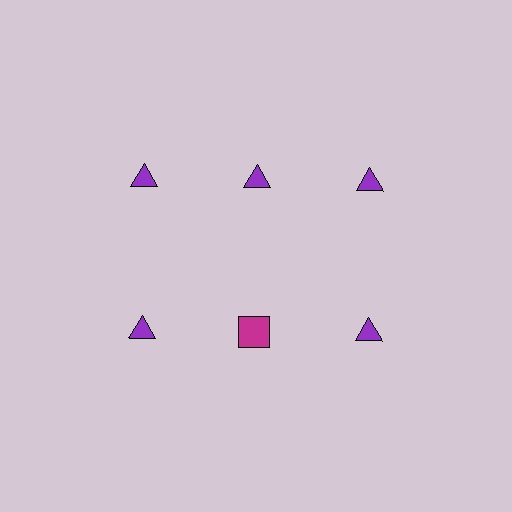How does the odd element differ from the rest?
It differs in both color (magenta instead of purple) and shape (square instead of triangle).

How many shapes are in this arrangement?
There are 6 shapes arranged in a grid pattern.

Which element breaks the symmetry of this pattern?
The magenta square in the second row, second from left column breaks the symmetry. All other shapes are purple triangles.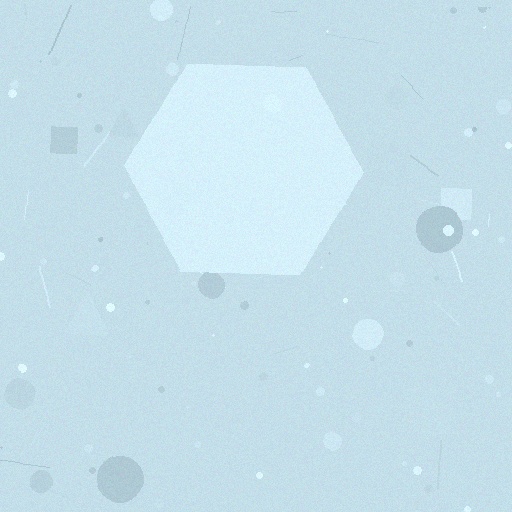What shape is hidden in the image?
A hexagon is hidden in the image.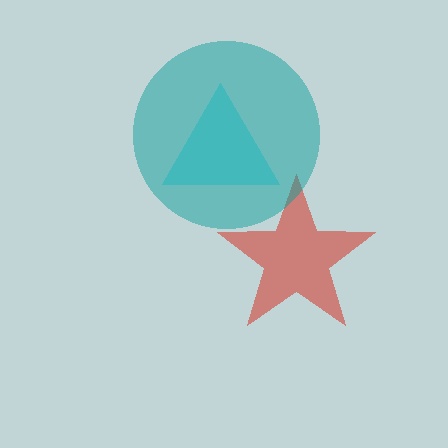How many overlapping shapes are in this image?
There are 3 overlapping shapes in the image.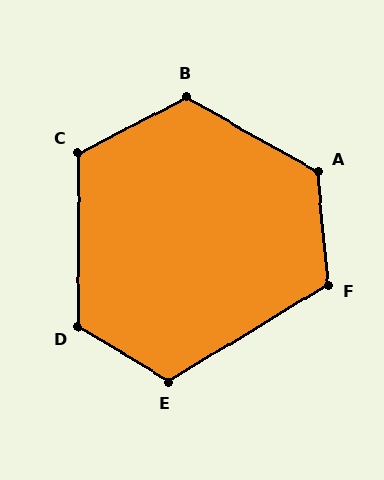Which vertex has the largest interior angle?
A, at approximately 125 degrees.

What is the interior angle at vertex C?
Approximately 118 degrees (obtuse).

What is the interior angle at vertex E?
Approximately 118 degrees (obtuse).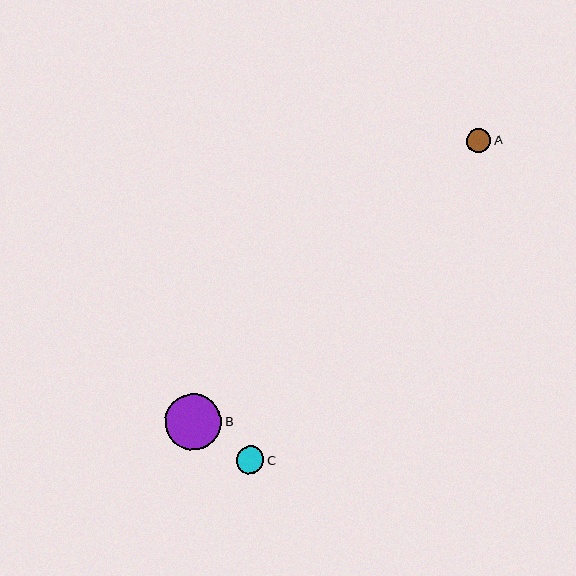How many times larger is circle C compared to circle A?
Circle C is approximately 1.1 times the size of circle A.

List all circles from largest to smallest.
From largest to smallest: B, C, A.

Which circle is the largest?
Circle B is the largest with a size of approximately 56 pixels.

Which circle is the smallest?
Circle A is the smallest with a size of approximately 24 pixels.